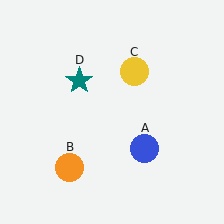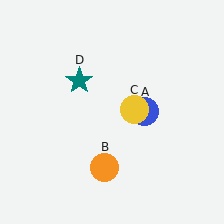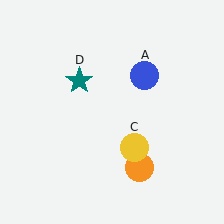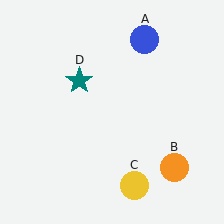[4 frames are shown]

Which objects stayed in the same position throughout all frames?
Teal star (object D) remained stationary.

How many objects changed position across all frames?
3 objects changed position: blue circle (object A), orange circle (object B), yellow circle (object C).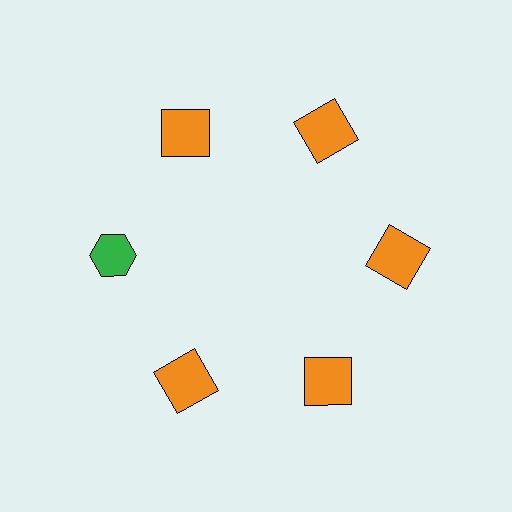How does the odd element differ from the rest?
It differs in both color (green instead of orange) and shape (hexagon instead of square).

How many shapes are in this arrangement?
There are 6 shapes arranged in a ring pattern.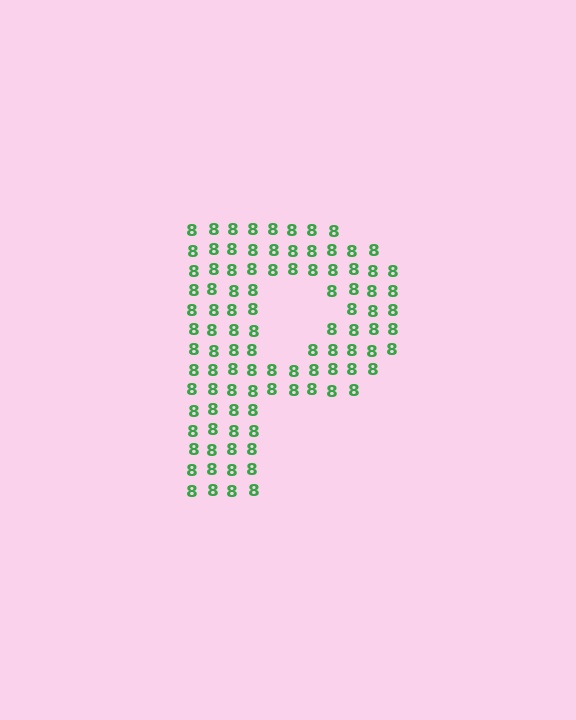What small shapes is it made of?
It is made of small digit 8's.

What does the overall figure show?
The overall figure shows the letter P.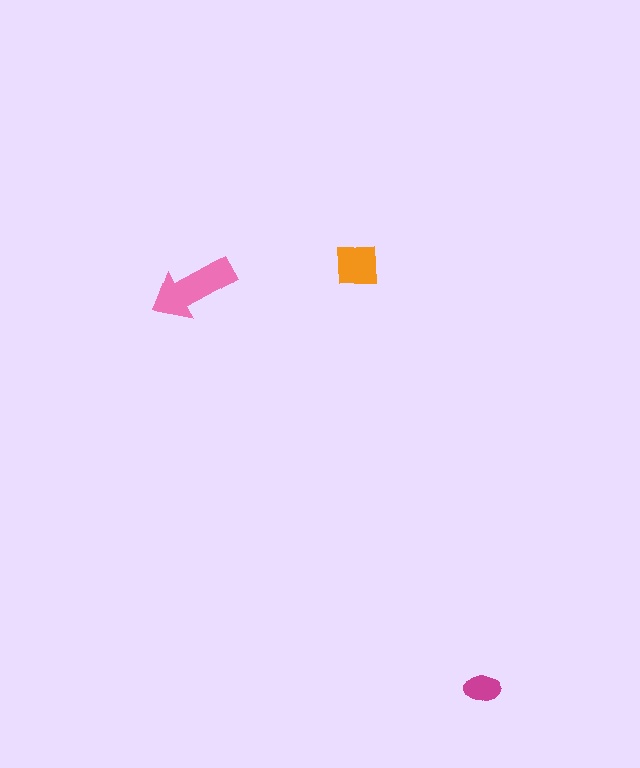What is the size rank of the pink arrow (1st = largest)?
1st.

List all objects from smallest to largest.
The magenta ellipse, the orange square, the pink arrow.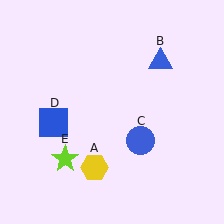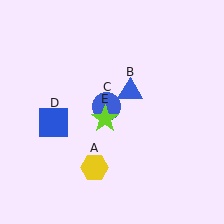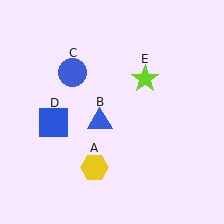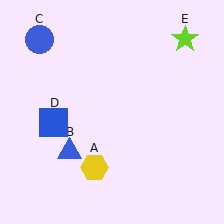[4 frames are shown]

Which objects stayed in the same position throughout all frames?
Yellow hexagon (object A) and blue square (object D) remained stationary.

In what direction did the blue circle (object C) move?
The blue circle (object C) moved up and to the left.